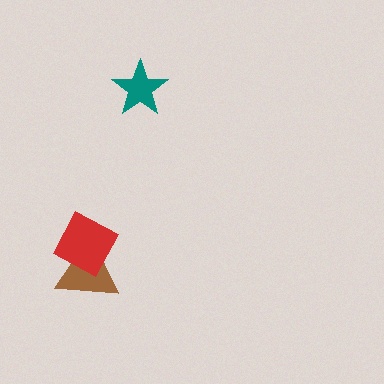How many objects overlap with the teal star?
0 objects overlap with the teal star.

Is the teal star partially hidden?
No, no other shape covers it.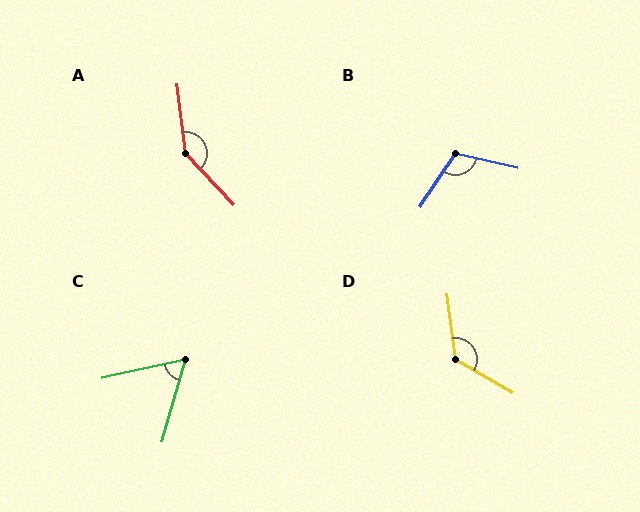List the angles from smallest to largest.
C (61°), B (111°), D (128°), A (144°).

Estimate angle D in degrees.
Approximately 128 degrees.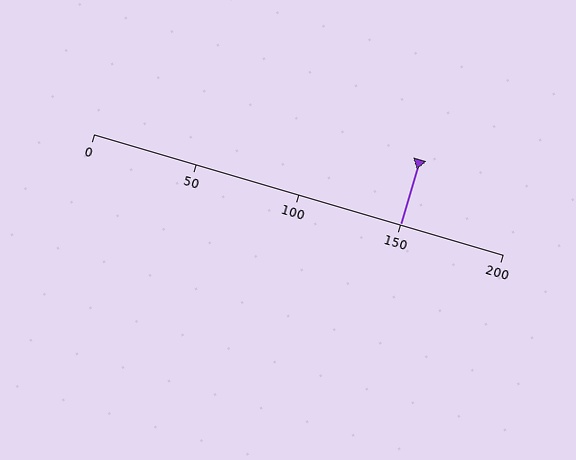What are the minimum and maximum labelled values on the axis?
The axis runs from 0 to 200.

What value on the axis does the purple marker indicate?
The marker indicates approximately 150.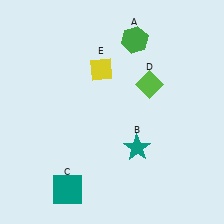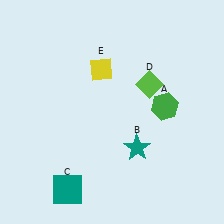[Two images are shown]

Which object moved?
The green hexagon (A) moved down.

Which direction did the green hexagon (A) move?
The green hexagon (A) moved down.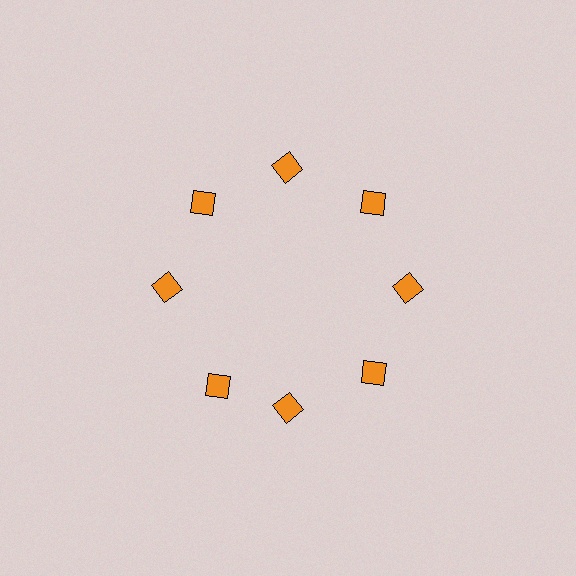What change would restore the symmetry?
The symmetry would be restored by rotating it back into even spacing with its neighbors so that all 8 squares sit at equal angles and equal distance from the center.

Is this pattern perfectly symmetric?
No. The 8 orange squares are arranged in a ring, but one element near the 8 o'clock position is rotated out of alignment along the ring, breaking the 8-fold rotational symmetry.